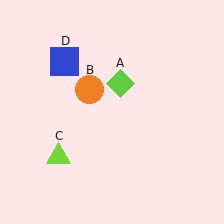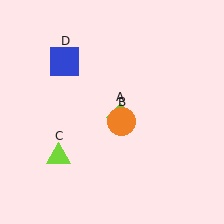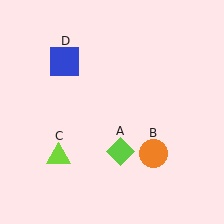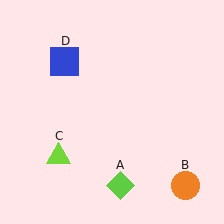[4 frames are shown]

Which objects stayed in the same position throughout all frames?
Lime triangle (object C) and blue square (object D) remained stationary.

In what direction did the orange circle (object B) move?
The orange circle (object B) moved down and to the right.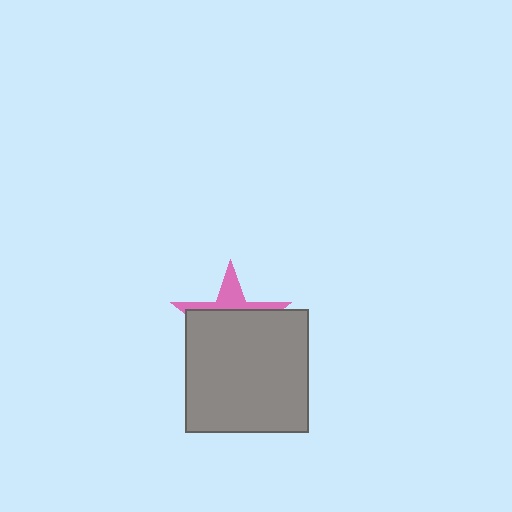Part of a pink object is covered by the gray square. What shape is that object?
It is a star.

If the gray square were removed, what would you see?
You would see the complete pink star.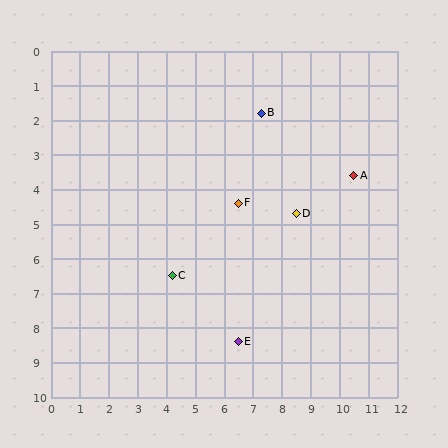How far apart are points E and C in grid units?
Points E and C are about 3.0 grid units apart.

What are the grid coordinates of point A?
Point A is at approximately (10.5, 3.6).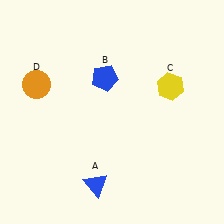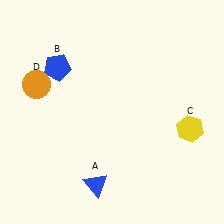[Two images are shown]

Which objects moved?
The objects that moved are: the blue pentagon (B), the yellow hexagon (C).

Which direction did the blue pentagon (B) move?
The blue pentagon (B) moved left.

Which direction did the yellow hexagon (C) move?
The yellow hexagon (C) moved down.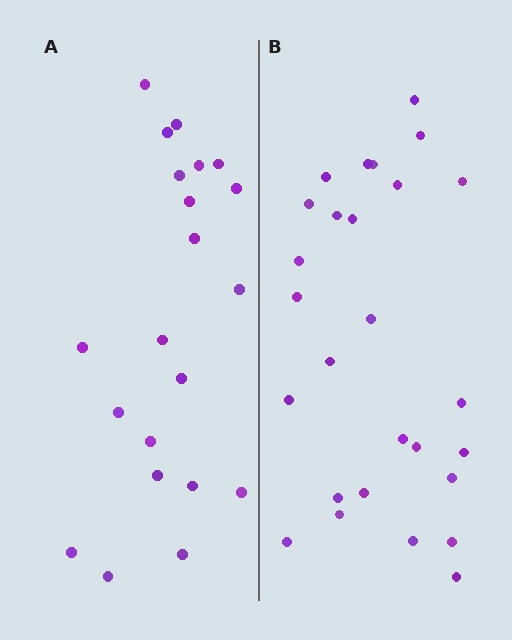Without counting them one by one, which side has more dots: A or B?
Region B (the right region) has more dots.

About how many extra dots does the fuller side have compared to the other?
Region B has about 6 more dots than region A.